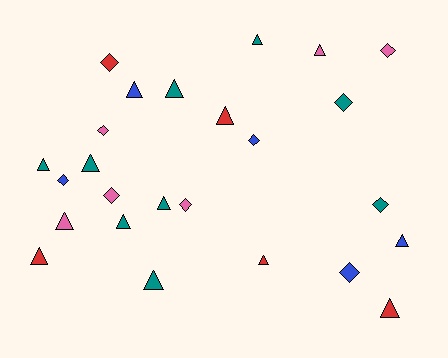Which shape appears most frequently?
Triangle, with 15 objects.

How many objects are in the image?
There are 25 objects.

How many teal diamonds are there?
There are 2 teal diamonds.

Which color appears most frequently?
Teal, with 9 objects.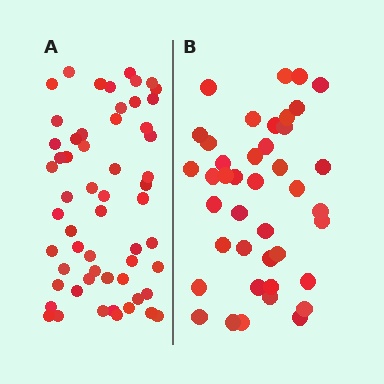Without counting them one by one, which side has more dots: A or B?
Region A (the left region) has more dots.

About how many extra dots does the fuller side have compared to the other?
Region A has approximately 15 more dots than region B.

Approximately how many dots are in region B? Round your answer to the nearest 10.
About 40 dots. (The exact count is 41, which rounds to 40.)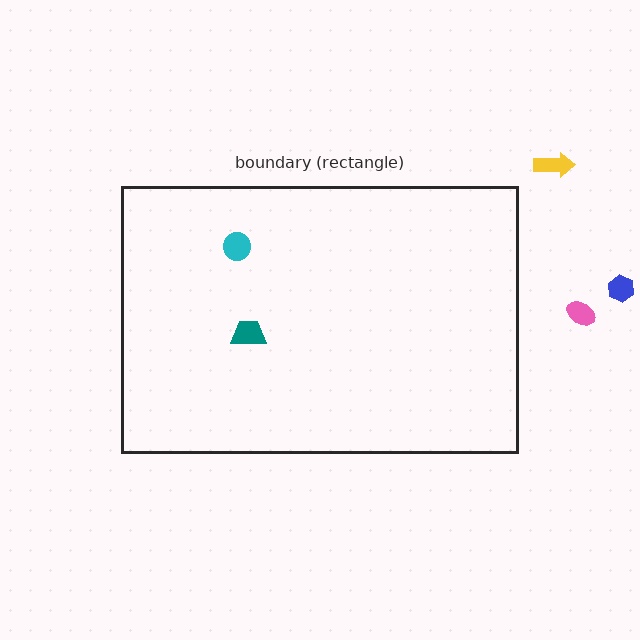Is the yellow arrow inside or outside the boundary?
Outside.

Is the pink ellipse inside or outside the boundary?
Outside.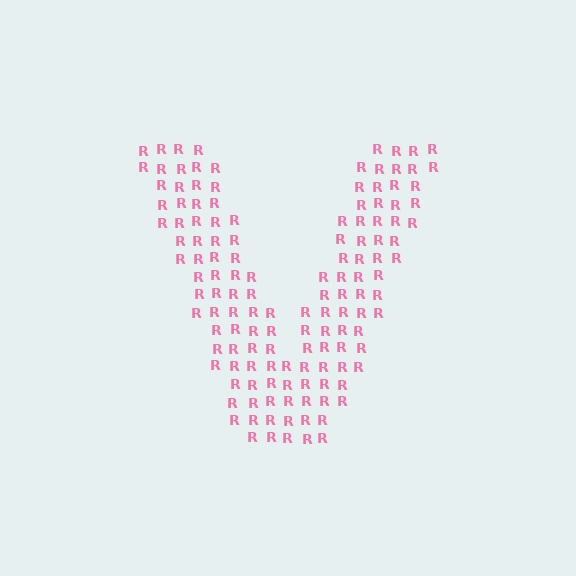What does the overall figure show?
The overall figure shows the letter V.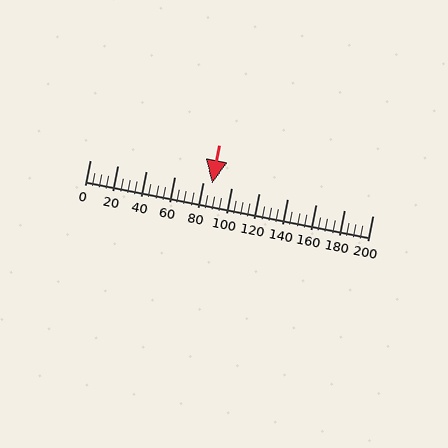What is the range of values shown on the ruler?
The ruler shows values from 0 to 200.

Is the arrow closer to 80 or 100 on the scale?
The arrow is closer to 80.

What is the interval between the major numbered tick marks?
The major tick marks are spaced 20 units apart.